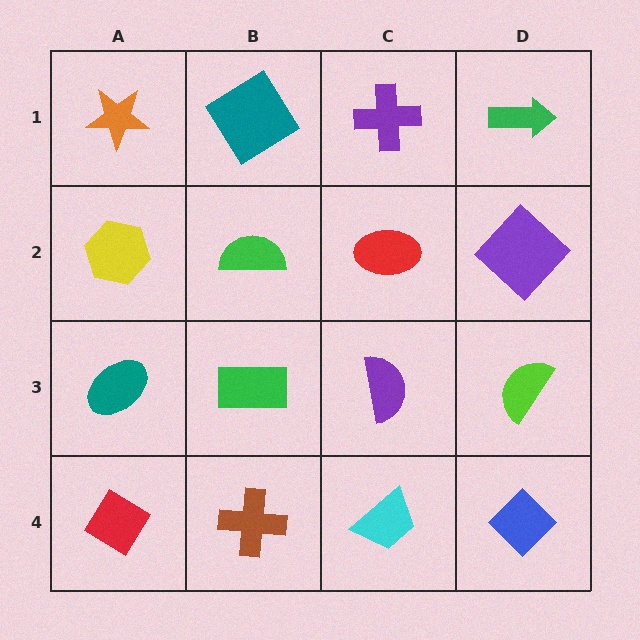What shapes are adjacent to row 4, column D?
A lime semicircle (row 3, column D), a cyan trapezoid (row 4, column C).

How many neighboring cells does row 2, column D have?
3.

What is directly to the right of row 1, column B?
A purple cross.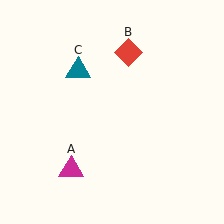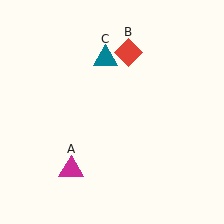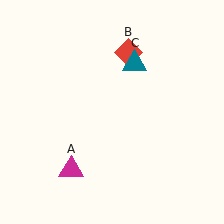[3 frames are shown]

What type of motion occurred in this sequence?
The teal triangle (object C) rotated clockwise around the center of the scene.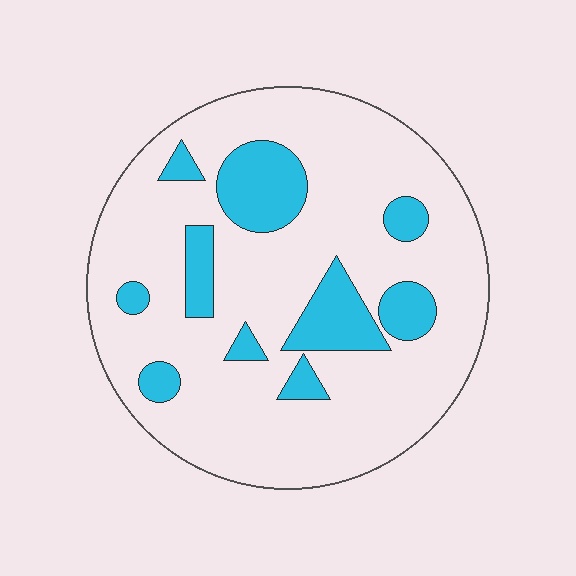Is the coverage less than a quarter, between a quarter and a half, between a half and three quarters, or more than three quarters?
Less than a quarter.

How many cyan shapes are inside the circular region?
10.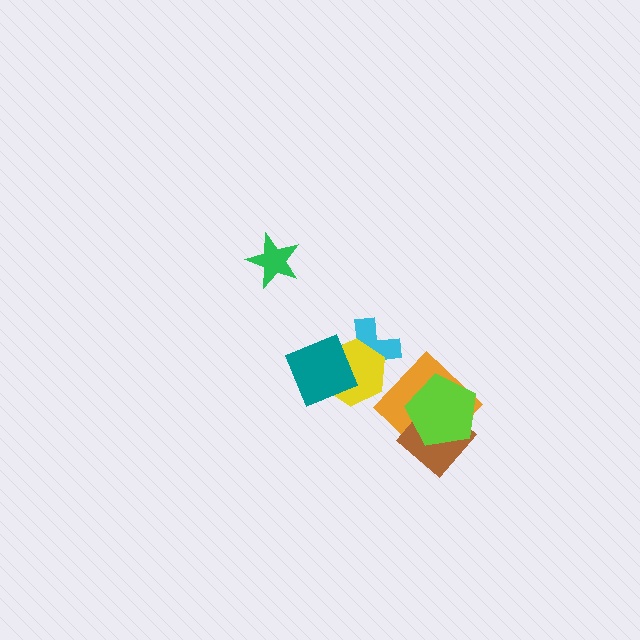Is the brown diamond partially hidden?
Yes, it is partially covered by another shape.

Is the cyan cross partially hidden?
Yes, it is partially covered by another shape.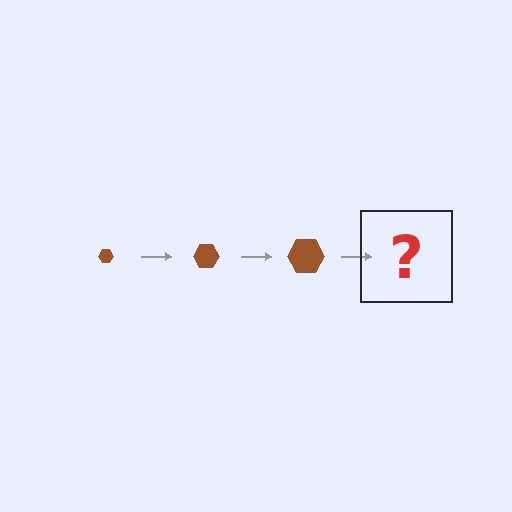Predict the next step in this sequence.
The next step is a brown hexagon, larger than the previous one.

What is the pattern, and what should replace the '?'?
The pattern is that the hexagon gets progressively larger each step. The '?' should be a brown hexagon, larger than the previous one.